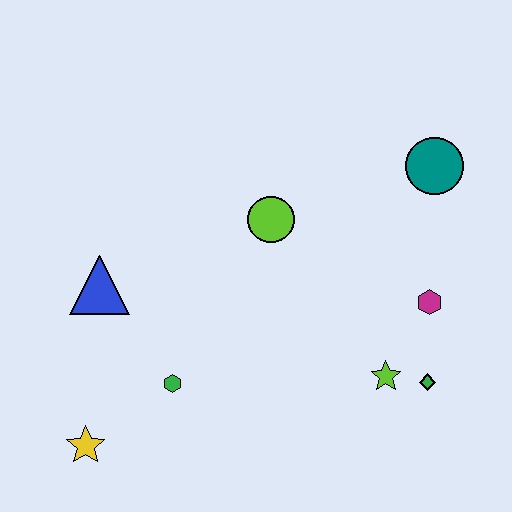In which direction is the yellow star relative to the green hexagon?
The yellow star is to the left of the green hexagon.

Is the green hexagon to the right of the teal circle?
No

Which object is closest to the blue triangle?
The green hexagon is closest to the blue triangle.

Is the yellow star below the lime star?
Yes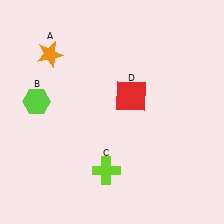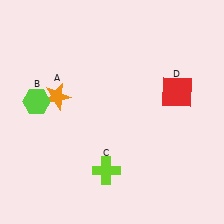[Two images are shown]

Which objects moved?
The objects that moved are: the orange star (A), the red square (D).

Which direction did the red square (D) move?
The red square (D) moved right.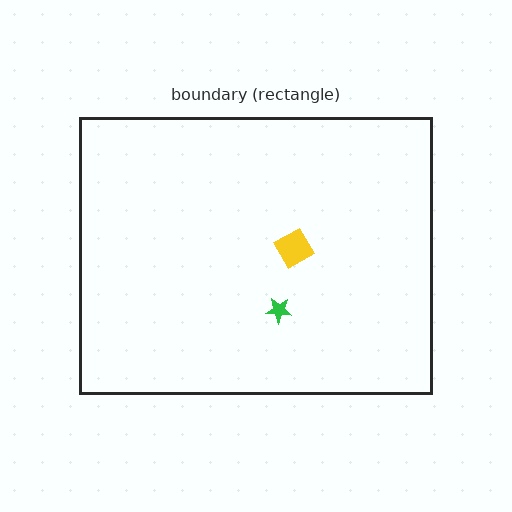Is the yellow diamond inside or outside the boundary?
Inside.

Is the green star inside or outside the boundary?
Inside.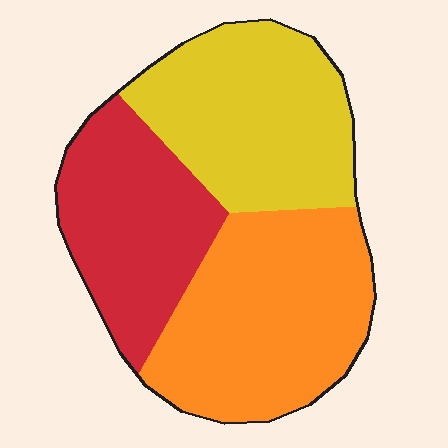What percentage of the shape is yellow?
Yellow covers about 35% of the shape.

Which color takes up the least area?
Red, at roughly 30%.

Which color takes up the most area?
Orange, at roughly 40%.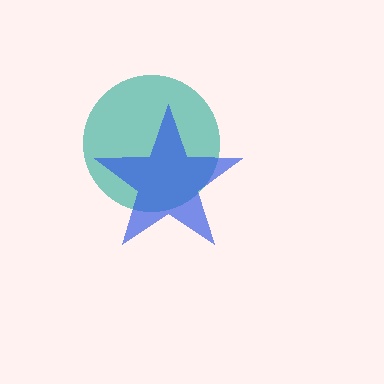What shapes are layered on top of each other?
The layered shapes are: a teal circle, a blue star.